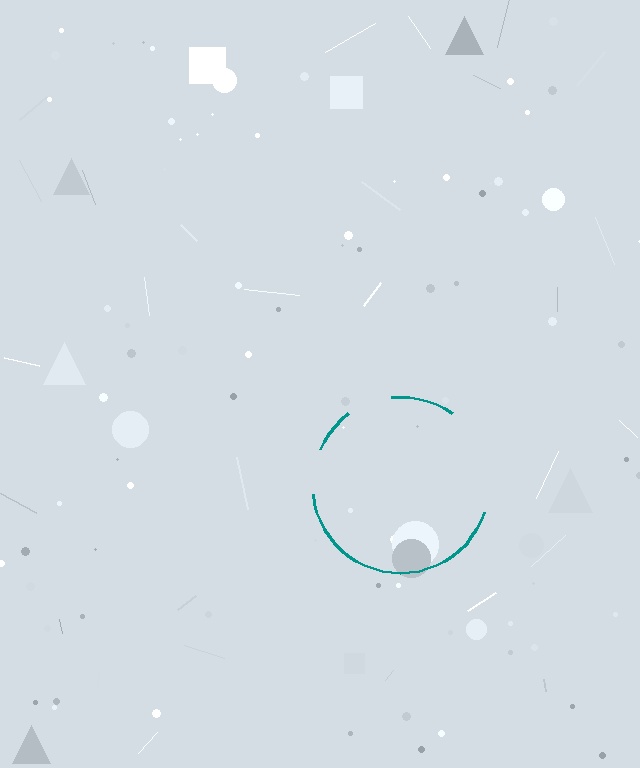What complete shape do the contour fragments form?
The contour fragments form a circle.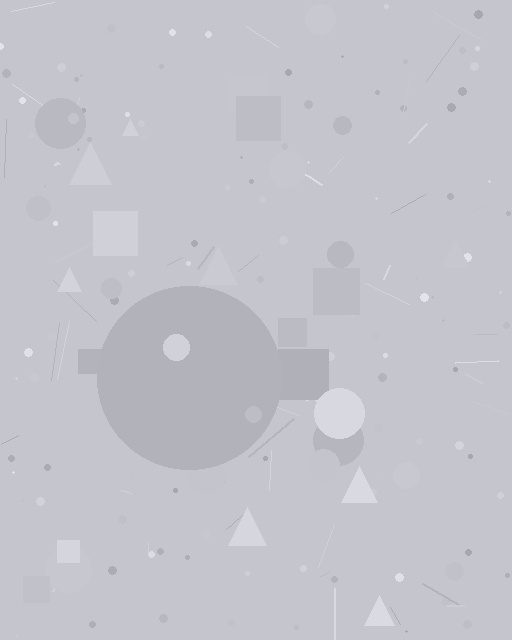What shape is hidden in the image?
A circle is hidden in the image.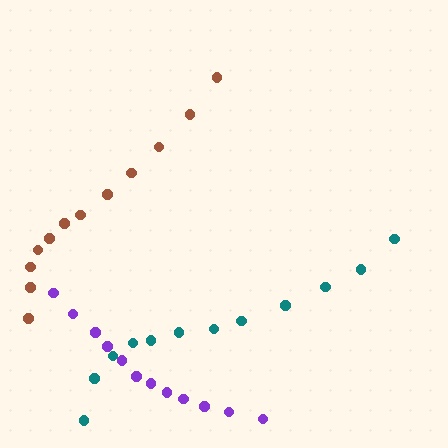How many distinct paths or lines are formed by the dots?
There are 3 distinct paths.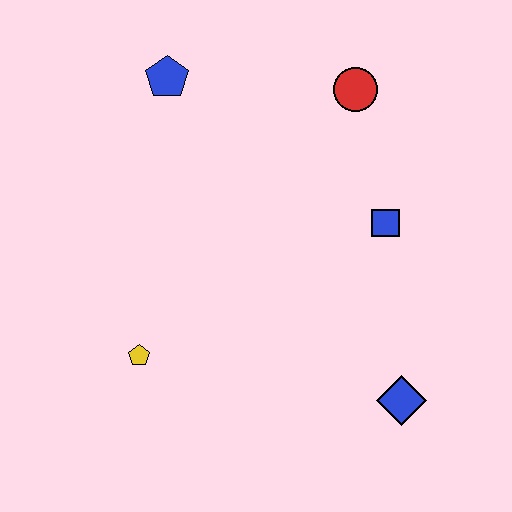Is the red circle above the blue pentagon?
No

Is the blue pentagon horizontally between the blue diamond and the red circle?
No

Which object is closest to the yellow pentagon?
The blue diamond is closest to the yellow pentagon.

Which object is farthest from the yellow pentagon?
The red circle is farthest from the yellow pentagon.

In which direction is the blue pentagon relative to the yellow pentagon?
The blue pentagon is above the yellow pentagon.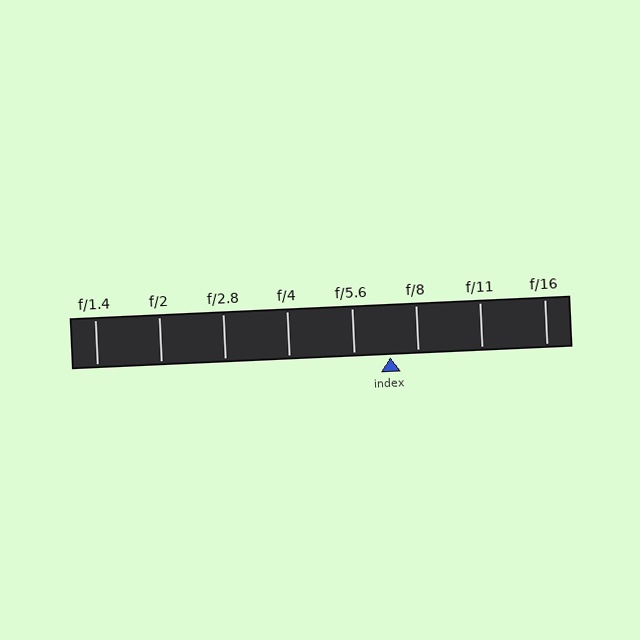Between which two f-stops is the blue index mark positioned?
The index mark is between f/5.6 and f/8.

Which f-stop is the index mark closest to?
The index mark is closest to f/8.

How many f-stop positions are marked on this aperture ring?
There are 8 f-stop positions marked.